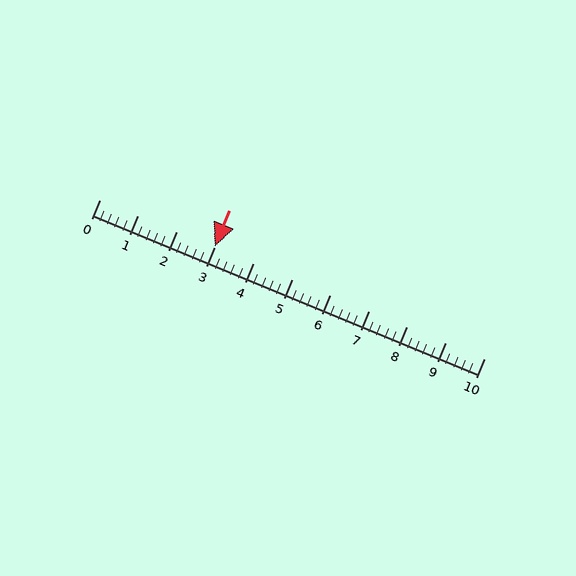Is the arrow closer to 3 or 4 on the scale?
The arrow is closer to 3.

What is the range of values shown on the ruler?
The ruler shows values from 0 to 10.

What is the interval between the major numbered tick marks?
The major tick marks are spaced 1 units apart.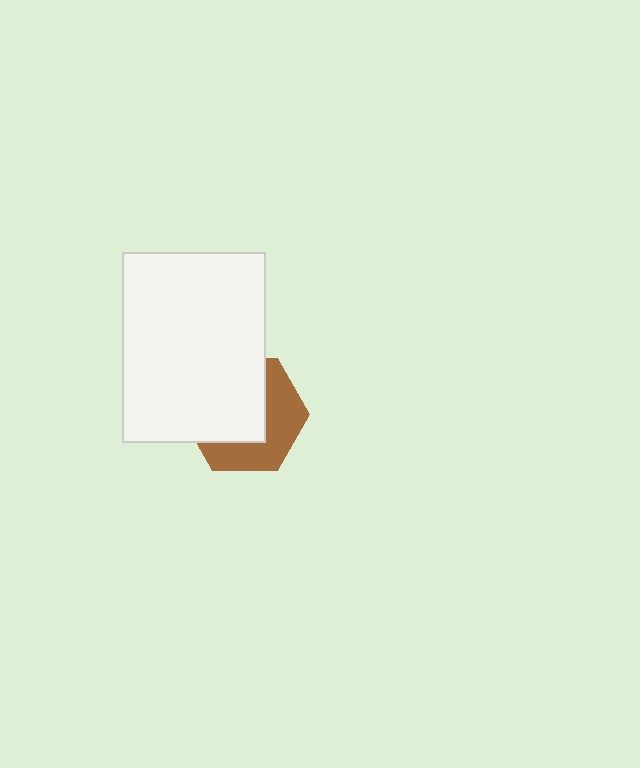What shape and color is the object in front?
The object in front is a white rectangle.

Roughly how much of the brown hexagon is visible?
A small part of it is visible (roughly 44%).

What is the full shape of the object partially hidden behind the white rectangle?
The partially hidden object is a brown hexagon.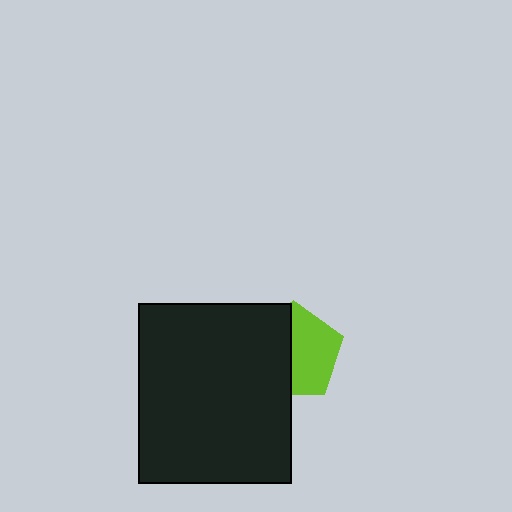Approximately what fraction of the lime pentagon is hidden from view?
Roughly 46% of the lime pentagon is hidden behind the black rectangle.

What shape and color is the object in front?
The object in front is a black rectangle.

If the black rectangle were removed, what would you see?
You would see the complete lime pentagon.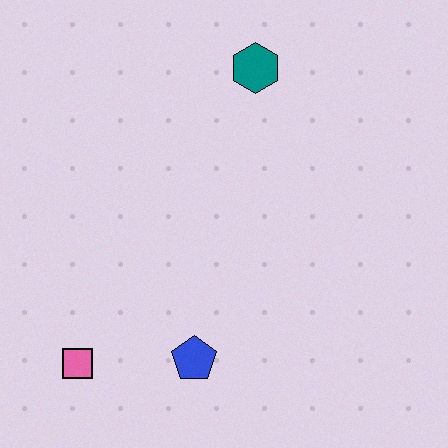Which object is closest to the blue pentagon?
The pink square is closest to the blue pentagon.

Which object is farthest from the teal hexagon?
The pink square is farthest from the teal hexagon.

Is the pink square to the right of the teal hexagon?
No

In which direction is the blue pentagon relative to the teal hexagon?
The blue pentagon is below the teal hexagon.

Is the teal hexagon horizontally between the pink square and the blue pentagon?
No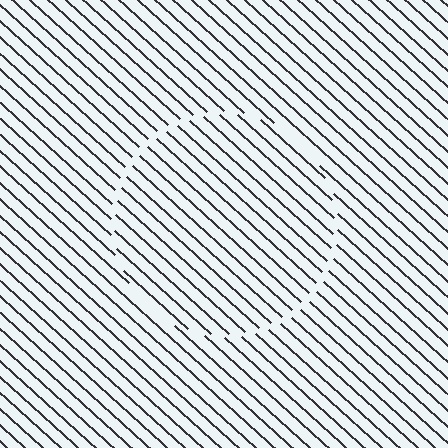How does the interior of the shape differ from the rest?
The interior of the shape contains the same grating, shifted by half a period — the contour is defined by the phase discontinuity where line-ends from the inner and outer gratings abut.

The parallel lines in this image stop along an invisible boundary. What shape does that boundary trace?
An illusory circle. The interior of the shape contains the same grating, shifted by half a period — the contour is defined by the phase discontinuity where line-ends from the inner and outer gratings abut.